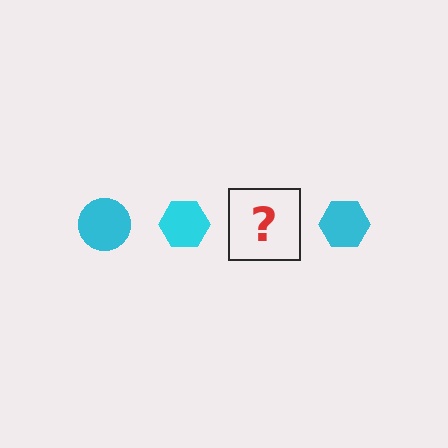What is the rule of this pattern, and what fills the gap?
The rule is that the pattern cycles through circle, hexagon shapes in cyan. The gap should be filled with a cyan circle.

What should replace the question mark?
The question mark should be replaced with a cyan circle.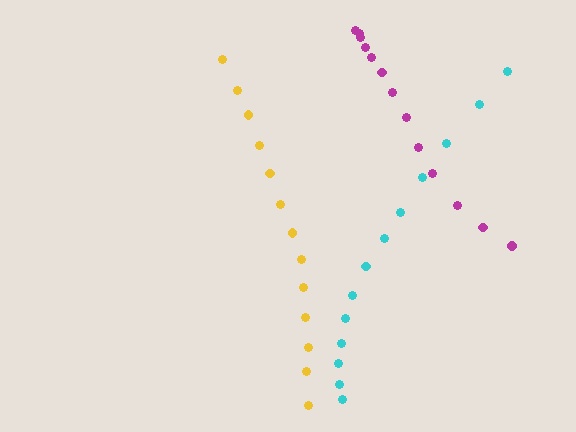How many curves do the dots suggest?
There are 3 distinct paths.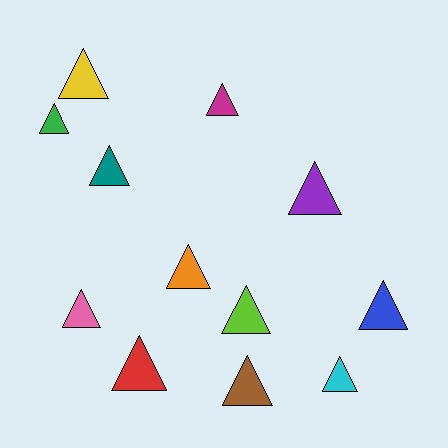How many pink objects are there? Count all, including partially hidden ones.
There is 1 pink object.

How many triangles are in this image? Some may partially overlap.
There are 12 triangles.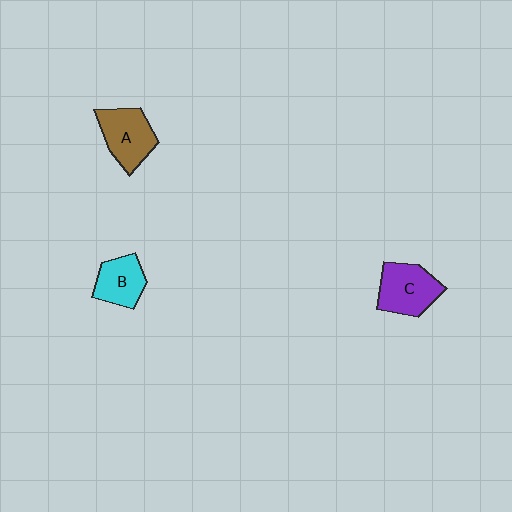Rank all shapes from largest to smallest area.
From largest to smallest: C (purple), A (brown), B (cyan).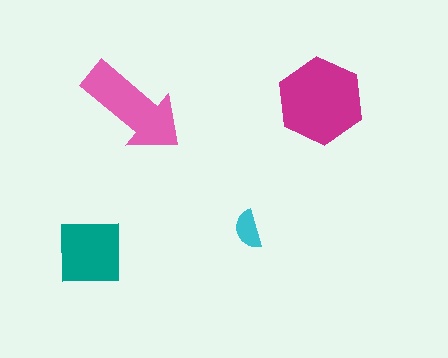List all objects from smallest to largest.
The cyan semicircle, the teal square, the pink arrow, the magenta hexagon.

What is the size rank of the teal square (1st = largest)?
3rd.